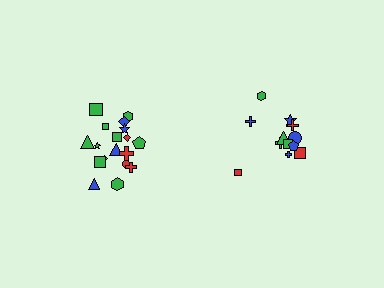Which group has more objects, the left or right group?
The left group.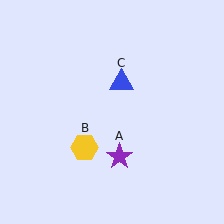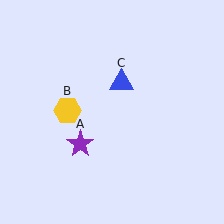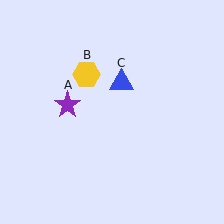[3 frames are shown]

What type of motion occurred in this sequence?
The purple star (object A), yellow hexagon (object B) rotated clockwise around the center of the scene.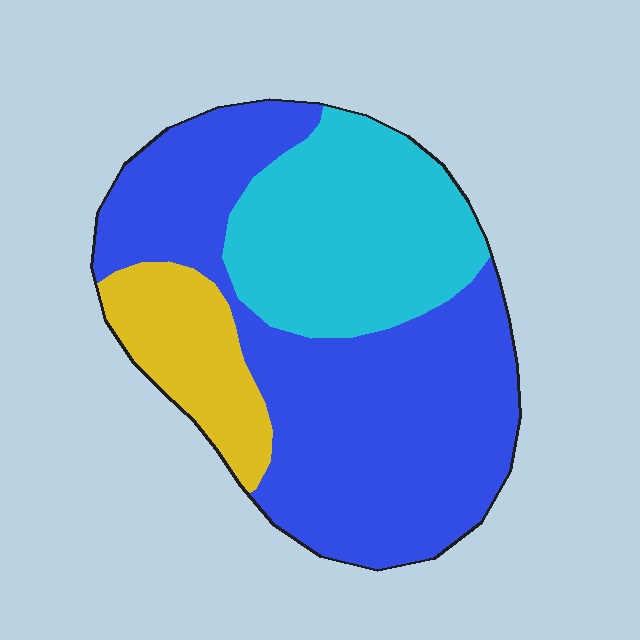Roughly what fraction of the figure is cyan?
Cyan covers around 30% of the figure.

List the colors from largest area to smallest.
From largest to smallest: blue, cyan, yellow.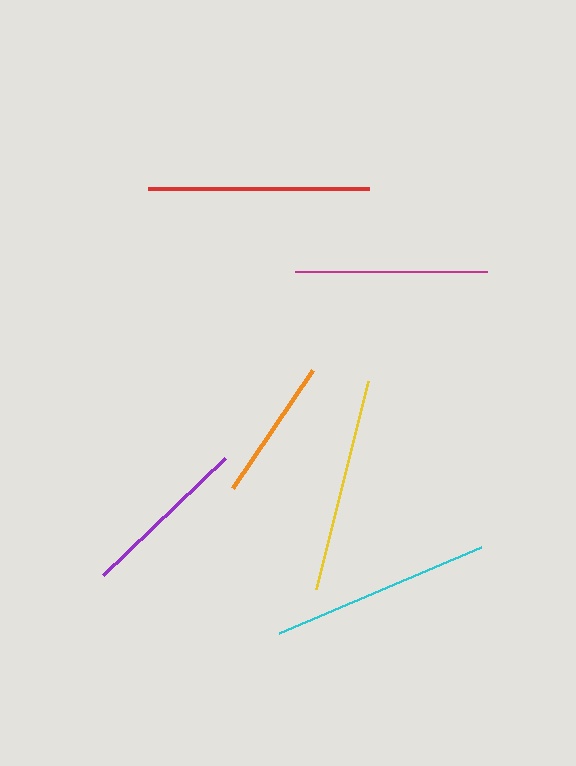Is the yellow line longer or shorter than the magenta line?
The yellow line is longer than the magenta line.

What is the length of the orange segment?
The orange segment is approximately 143 pixels long.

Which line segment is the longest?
The red line is the longest at approximately 220 pixels.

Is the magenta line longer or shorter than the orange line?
The magenta line is longer than the orange line.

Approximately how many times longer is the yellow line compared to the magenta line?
The yellow line is approximately 1.1 times the length of the magenta line.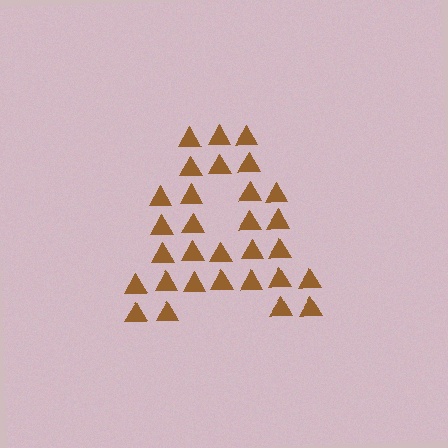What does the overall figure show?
The overall figure shows the letter A.